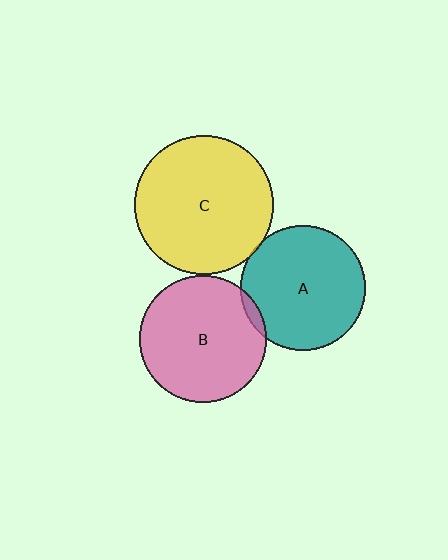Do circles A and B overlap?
Yes.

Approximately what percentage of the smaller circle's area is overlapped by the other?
Approximately 5%.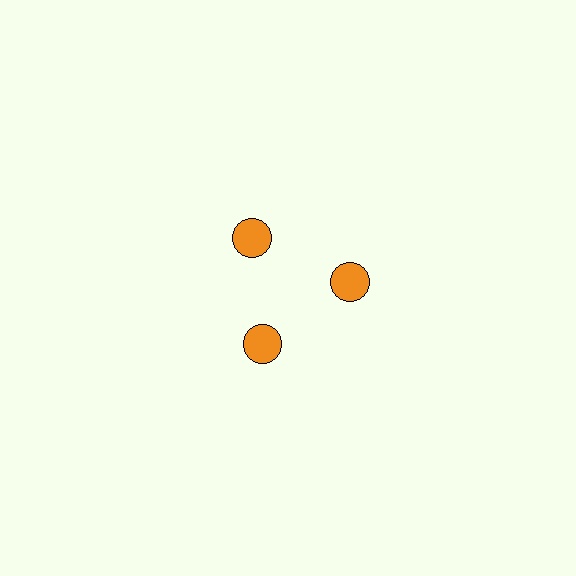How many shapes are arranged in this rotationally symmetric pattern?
There are 3 shapes, arranged in 3 groups of 1.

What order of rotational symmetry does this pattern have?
This pattern has 3-fold rotational symmetry.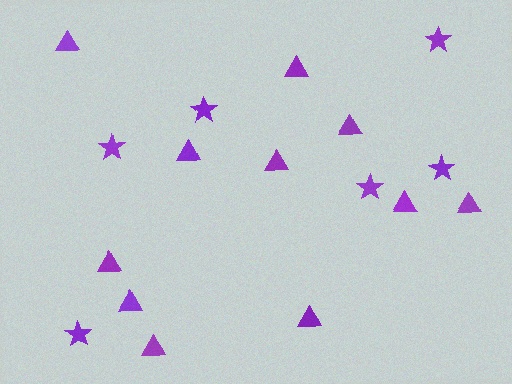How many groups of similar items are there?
There are 2 groups: one group of stars (6) and one group of triangles (11).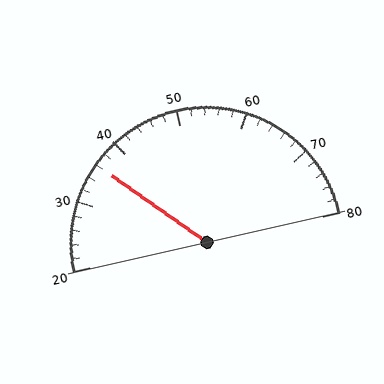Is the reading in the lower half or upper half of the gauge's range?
The reading is in the lower half of the range (20 to 80).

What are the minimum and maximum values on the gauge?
The gauge ranges from 20 to 80.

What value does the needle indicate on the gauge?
The needle indicates approximately 36.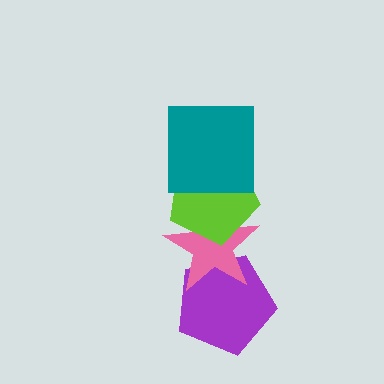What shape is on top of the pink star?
The lime pentagon is on top of the pink star.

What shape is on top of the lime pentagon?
The teal square is on top of the lime pentagon.